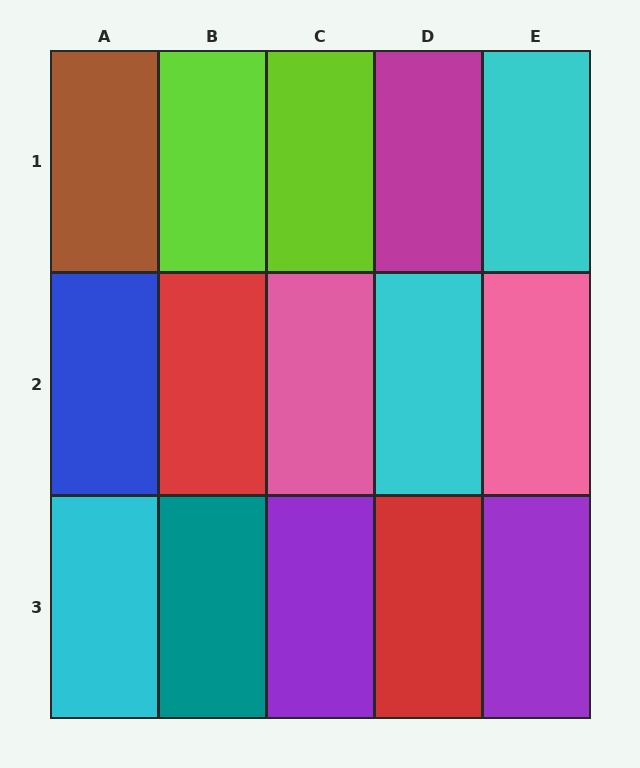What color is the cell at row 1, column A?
Brown.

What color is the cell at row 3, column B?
Teal.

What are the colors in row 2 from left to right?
Blue, red, pink, cyan, pink.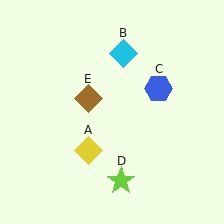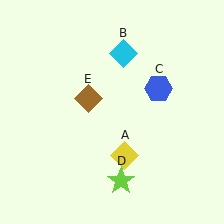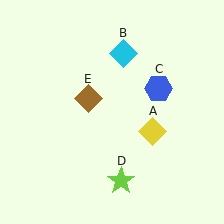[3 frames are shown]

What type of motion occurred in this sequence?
The yellow diamond (object A) rotated counterclockwise around the center of the scene.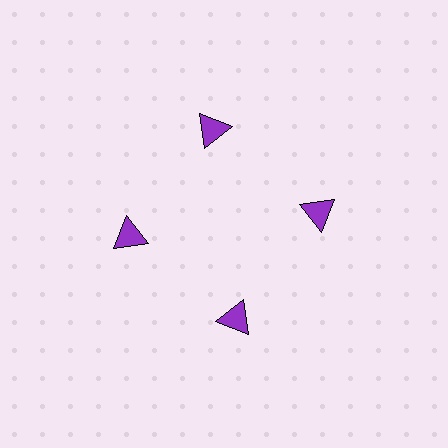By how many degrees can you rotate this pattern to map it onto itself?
The pattern maps onto itself every 90 degrees of rotation.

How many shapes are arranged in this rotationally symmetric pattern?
There are 4 shapes, arranged in 4 groups of 1.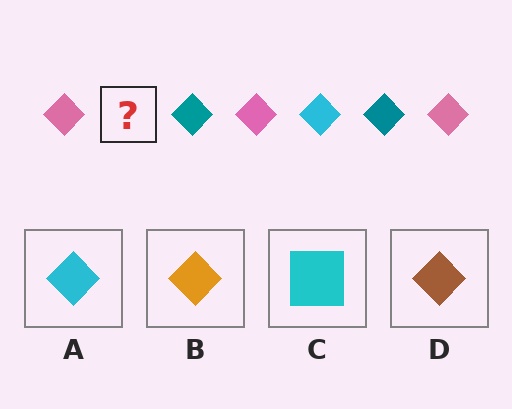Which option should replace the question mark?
Option A.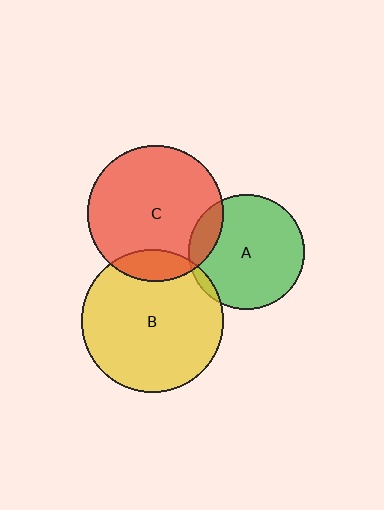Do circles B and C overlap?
Yes.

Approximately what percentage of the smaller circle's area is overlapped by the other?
Approximately 15%.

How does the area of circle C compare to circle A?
Approximately 1.4 times.